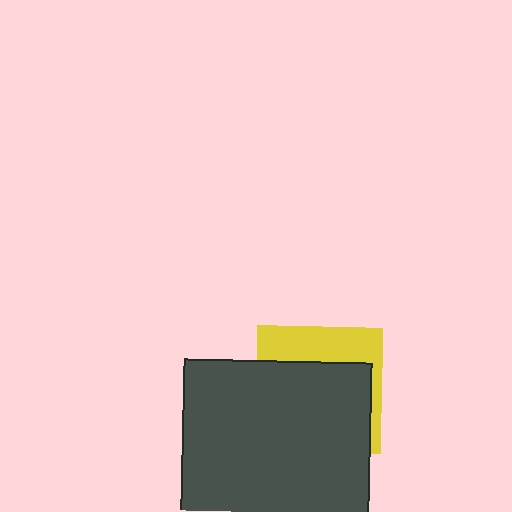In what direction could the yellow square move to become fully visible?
The yellow square could move up. That would shift it out from behind the dark gray rectangle entirely.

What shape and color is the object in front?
The object in front is a dark gray rectangle.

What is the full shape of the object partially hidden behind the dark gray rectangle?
The partially hidden object is a yellow square.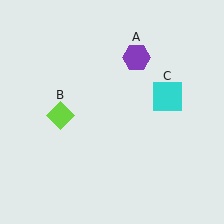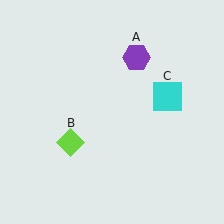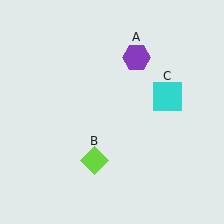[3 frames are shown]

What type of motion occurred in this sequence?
The lime diamond (object B) rotated counterclockwise around the center of the scene.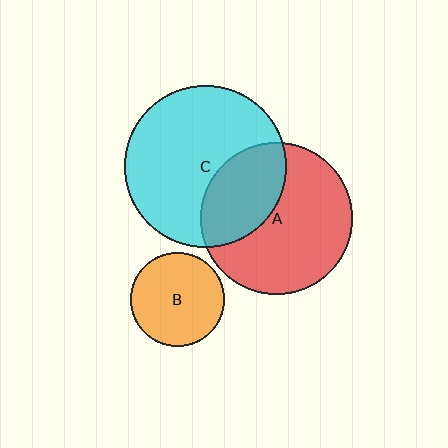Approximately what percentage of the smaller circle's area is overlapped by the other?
Approximately 35%.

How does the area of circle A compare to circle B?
Approximately 2.6 times.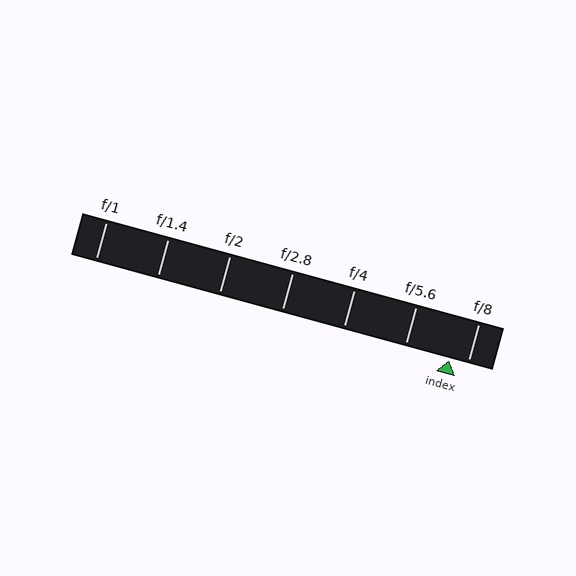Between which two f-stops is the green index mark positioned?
The index mark is between f/5.6 and f/8.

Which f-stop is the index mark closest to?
The index mark is closest to f/8.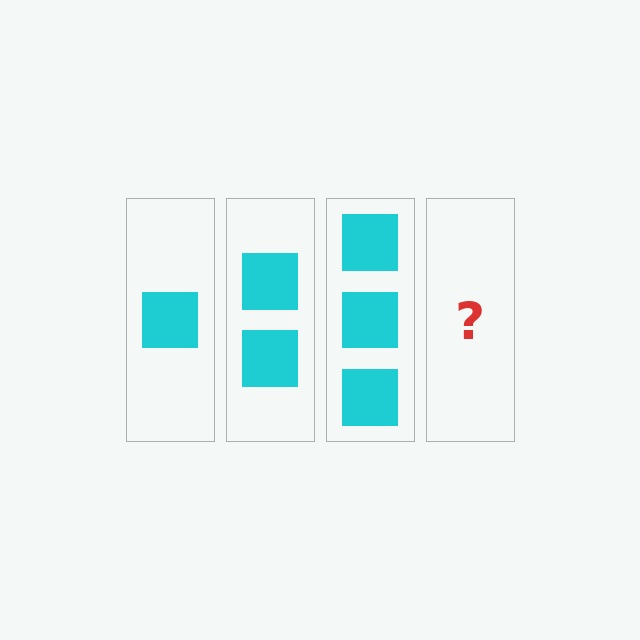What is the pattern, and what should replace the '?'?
The pattern is that each step adds one more square. The '?' should be 4 squares.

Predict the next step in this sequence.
The next step is 4 squares.